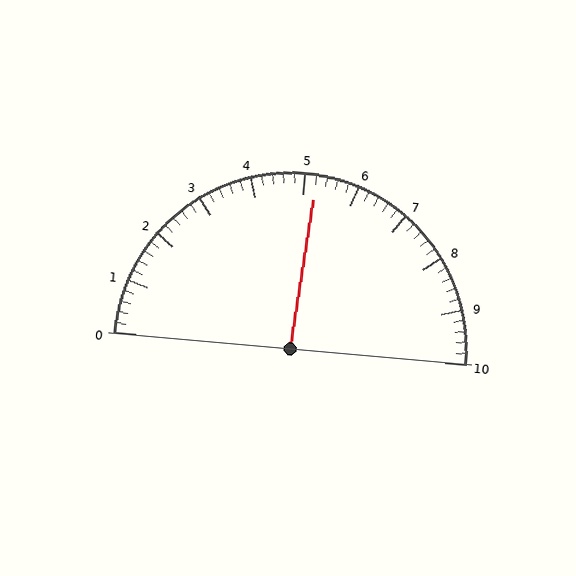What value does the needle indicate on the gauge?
The needle indicates approximately 5.2.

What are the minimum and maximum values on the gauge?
The gauge ranges from 0 to 10.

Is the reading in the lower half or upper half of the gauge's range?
The reading is in the upper half of the range (0 to 10).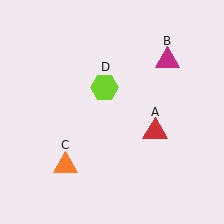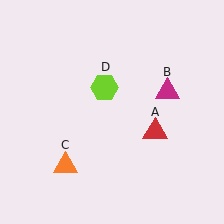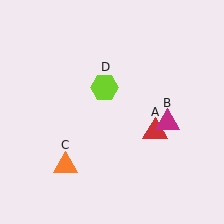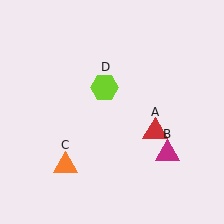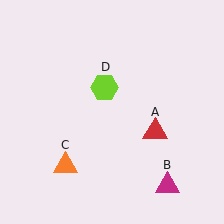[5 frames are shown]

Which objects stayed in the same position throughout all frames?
Red triangle (object A) and orange triangle (object C) and lime hexagon (object D) remained stationary.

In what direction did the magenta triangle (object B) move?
The magenta triangle (object B) moved down.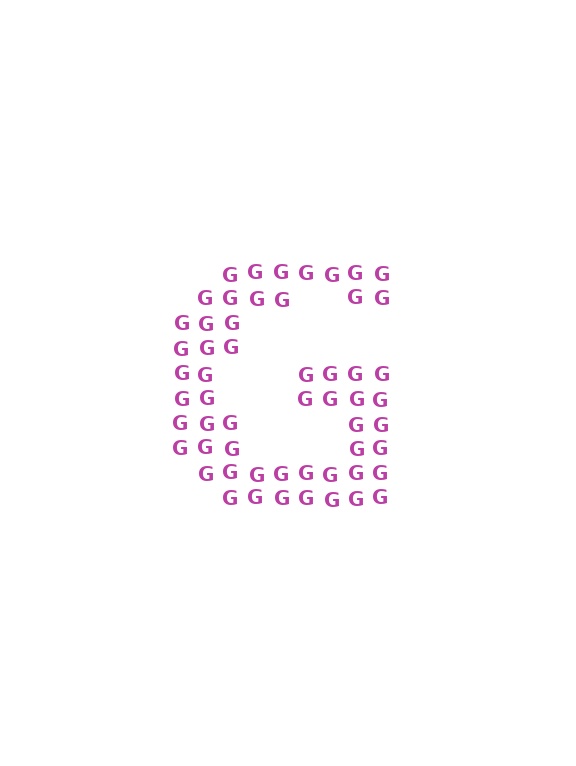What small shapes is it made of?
It is made of small letter G's.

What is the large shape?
The large shape is the letter G.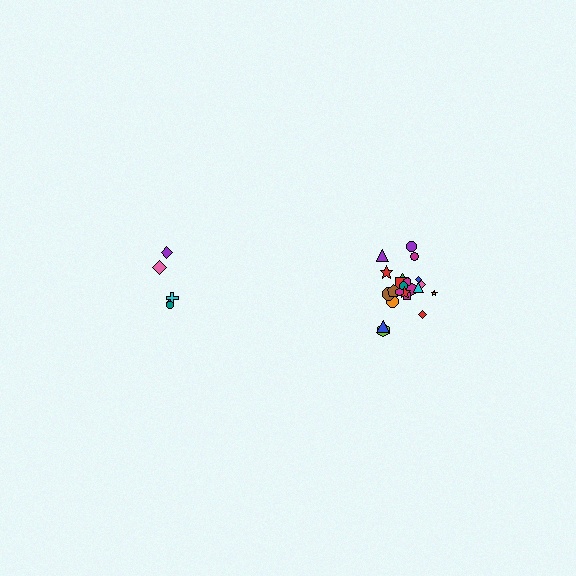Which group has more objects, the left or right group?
The right group.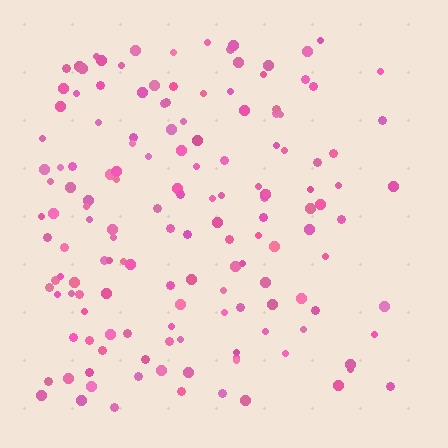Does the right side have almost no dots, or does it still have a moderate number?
Still a moderate number, just noticeably fewer than the left.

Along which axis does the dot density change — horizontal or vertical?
Horizontal.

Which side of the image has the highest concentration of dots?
The left.